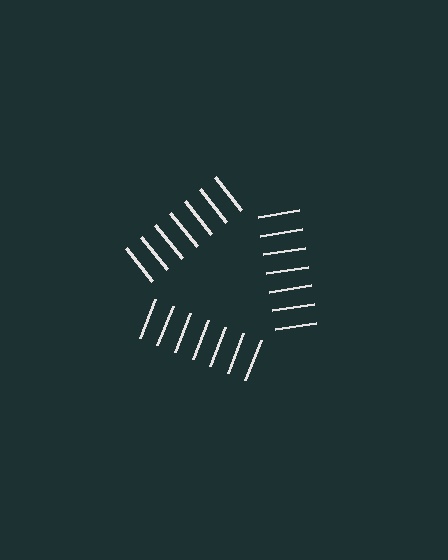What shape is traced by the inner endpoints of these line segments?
An illusory triangle — the line segments terminate on its edges but no continuous stroke is drawn.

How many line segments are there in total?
21 — 7 along each of the 3 edges.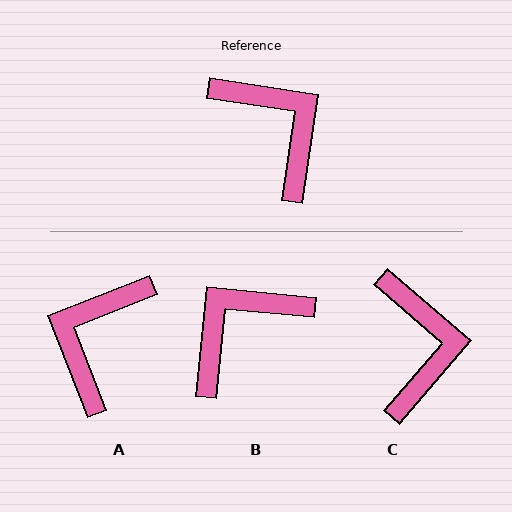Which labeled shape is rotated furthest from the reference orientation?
A, about 120 degrees away.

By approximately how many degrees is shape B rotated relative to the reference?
Approximately 93 degrees counter-clockwise.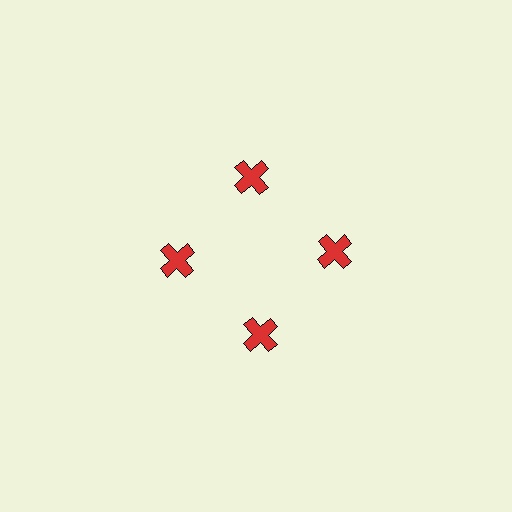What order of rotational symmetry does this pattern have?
This pattern has 4-fold rotational symmetry.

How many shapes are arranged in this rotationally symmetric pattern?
There are 4 shapes, arranged in 4 groups of 1.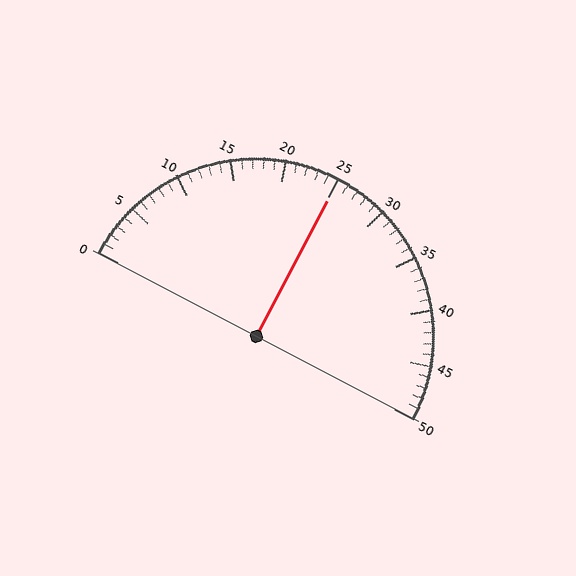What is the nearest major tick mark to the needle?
The nearest major tick mark is 25.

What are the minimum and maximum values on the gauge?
The gauge ranges from 0 to 50.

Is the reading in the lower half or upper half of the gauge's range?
The reading is in the upper half of the range (0 to 50).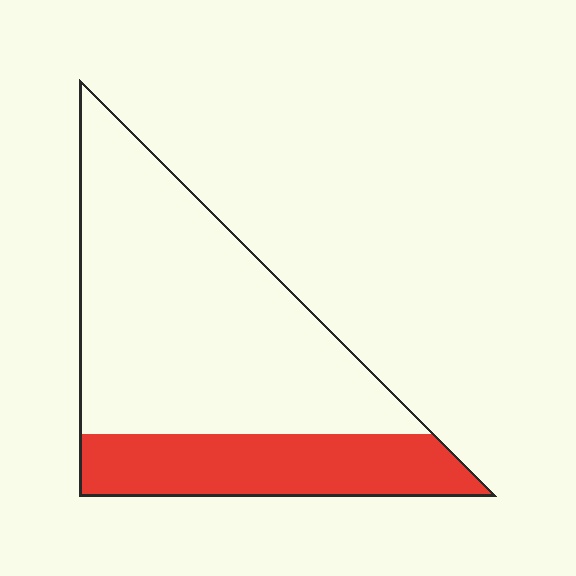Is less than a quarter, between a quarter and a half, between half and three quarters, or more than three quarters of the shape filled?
Between a quarter and a half.